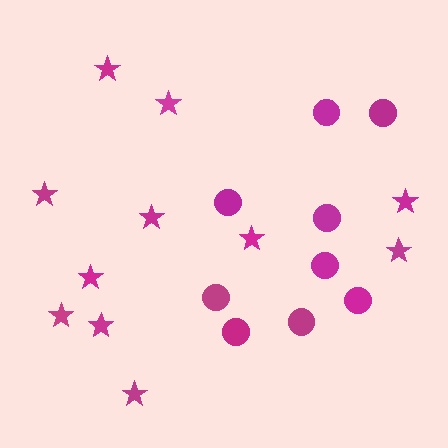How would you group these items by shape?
There are 2 groups: one group of stars (11) and one group of circles (9).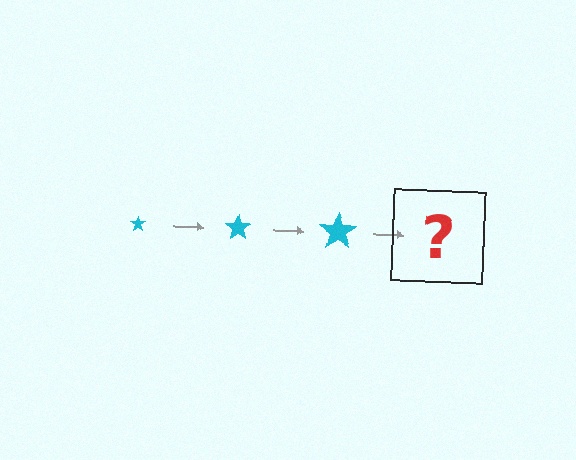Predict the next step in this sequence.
The next step is a cyan star, larger than the previous one.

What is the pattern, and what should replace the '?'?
The pattern is that the star gets progressively larger each step. The '?' should be a cyan star, larger than the previous one.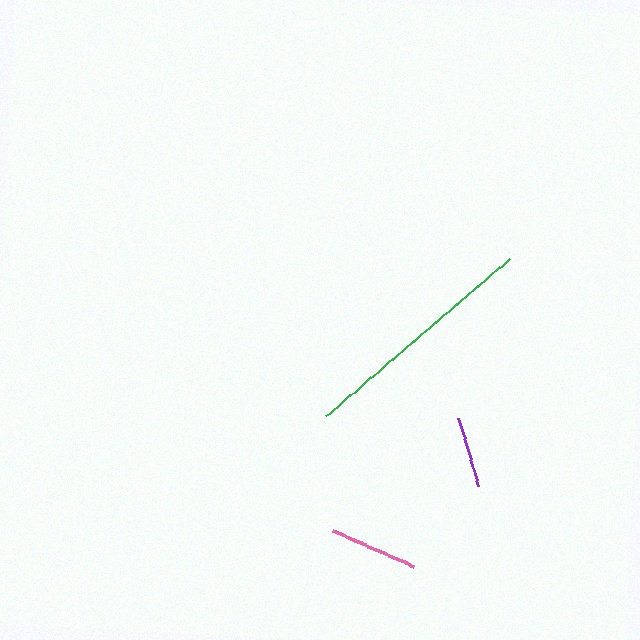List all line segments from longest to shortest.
From longest to shortest: green, pink, purple.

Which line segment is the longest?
The green line is the longest at approximately 241 pixels.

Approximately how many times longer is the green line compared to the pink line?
The green line is approximately 2.7 times the length of the pink line.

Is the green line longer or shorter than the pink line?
The green line is longer than the pink line.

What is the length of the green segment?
The green segment is approximately 241 pixels long.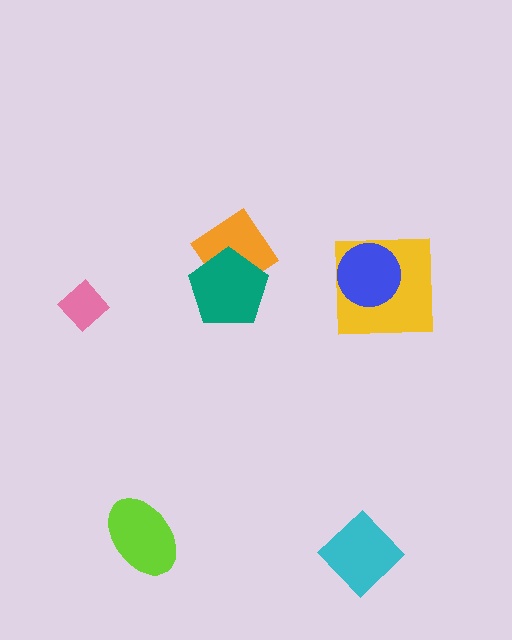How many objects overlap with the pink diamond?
0 objects overlap with the pink diamond.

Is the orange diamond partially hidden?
Yes, it is partially covered by another shape.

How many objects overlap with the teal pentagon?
1 object overlaps with the teal pentagon.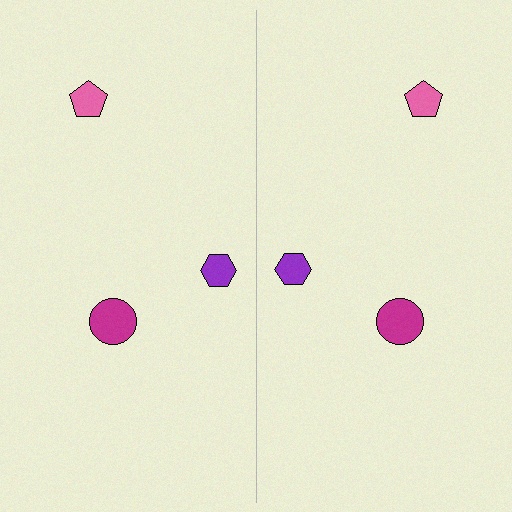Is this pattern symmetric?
Yes, this pattern has bilateral (reflection) symmetry.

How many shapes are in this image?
There are 6 shapes in this image.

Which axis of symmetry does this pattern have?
The pattern has a vertical axis of symmetry running through the center of the image.